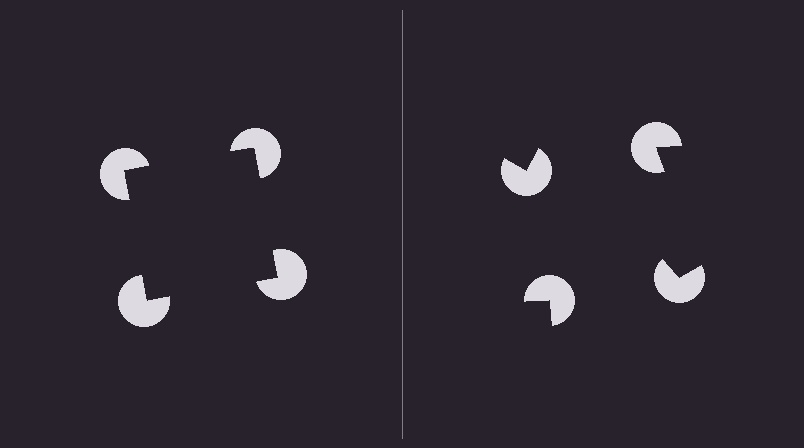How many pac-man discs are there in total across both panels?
8 — 4 on each side.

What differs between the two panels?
The pac-man discs are positioned identically on both sides; only the wedge orientations differ. On the left they align to a square; on the right they are misaligned.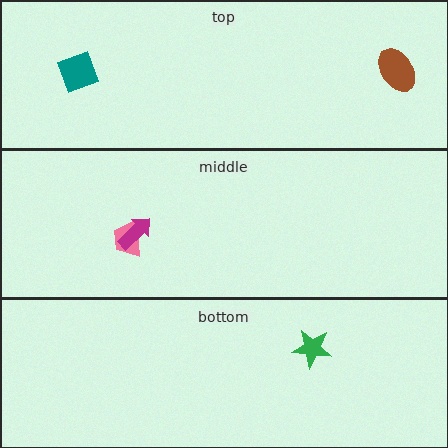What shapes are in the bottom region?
The green star.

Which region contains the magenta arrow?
The middle region.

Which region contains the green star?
The bottom region.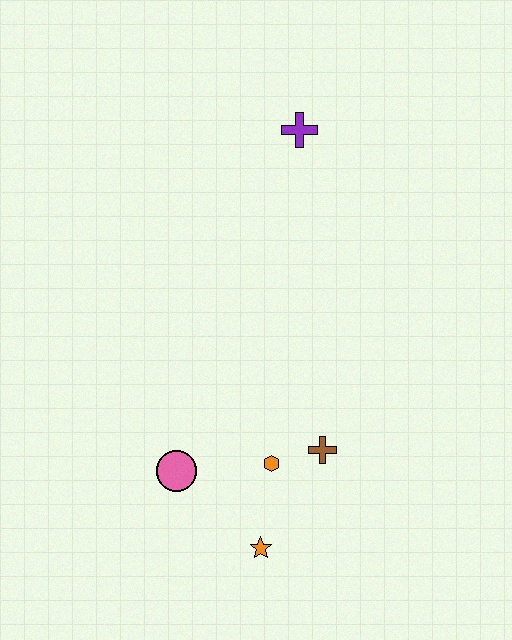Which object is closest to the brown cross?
The orange hexagon is closest to the brown cross.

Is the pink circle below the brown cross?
Yes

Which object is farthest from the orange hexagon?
The purple cross is farthest from the orange hexagon.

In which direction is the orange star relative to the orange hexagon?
The orange star is below the orange hexagon.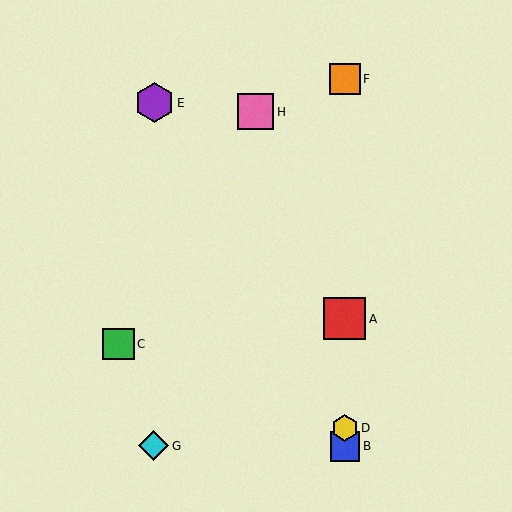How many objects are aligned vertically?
4 objects (A, B, D, F) are aligned vertically.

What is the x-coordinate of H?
Object H is at x≈256.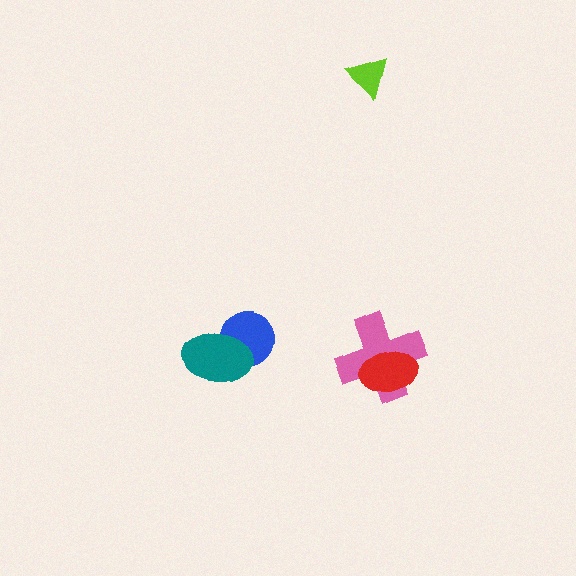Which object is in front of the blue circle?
The teal ellipse is in front of the blue circle.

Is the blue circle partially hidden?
Yes, it is partially covered by another shape.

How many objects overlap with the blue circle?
1 object overlaps with the blue circle.